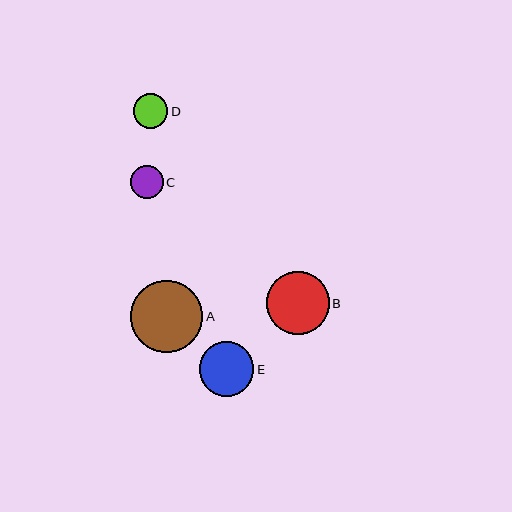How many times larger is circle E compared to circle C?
Circle E is approximately 1.7 times the size of circle C.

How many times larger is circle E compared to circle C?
Circle E is approximately 1.7 times the size of circle C.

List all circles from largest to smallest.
From largest to smallest: A, B, E, D, C.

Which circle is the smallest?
Circle C is the smallest with a size of approximately 33 pixels.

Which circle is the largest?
Circle A is the largest with a size of approximately 72 pixels.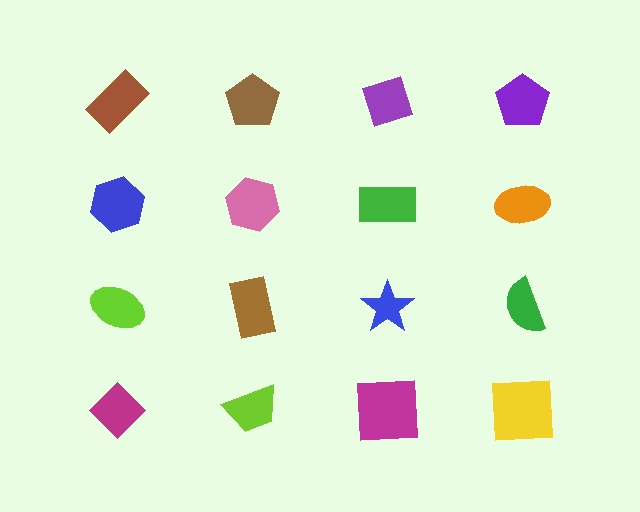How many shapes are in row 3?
4 shapes.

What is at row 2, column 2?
A pink hexagon.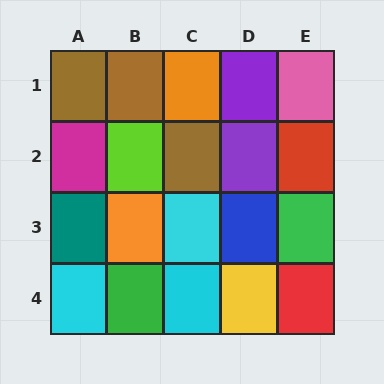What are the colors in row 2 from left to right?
Magenta, lime, brown, purple, red.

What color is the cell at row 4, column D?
Yellow.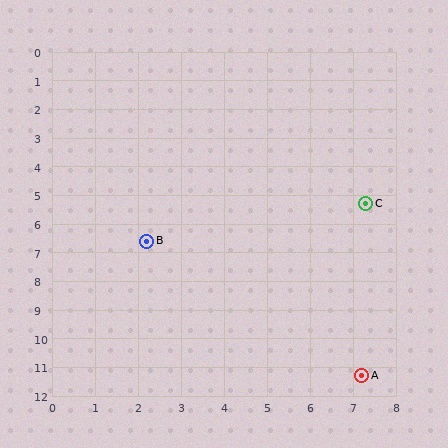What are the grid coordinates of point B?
Point B is at approximately (2.2, 6.6).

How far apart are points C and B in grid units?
Points C and B are about 5.3 grid units apart.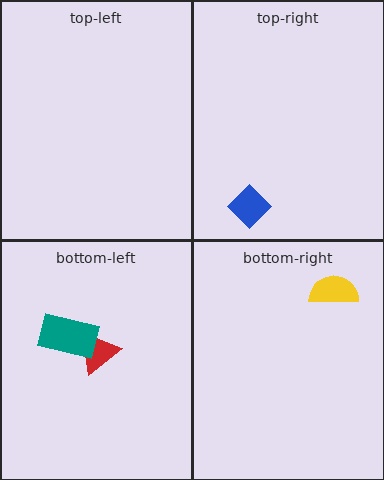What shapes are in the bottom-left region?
The red triangle, the teal rectangle.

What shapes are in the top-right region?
The blue diamond.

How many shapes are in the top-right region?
1.